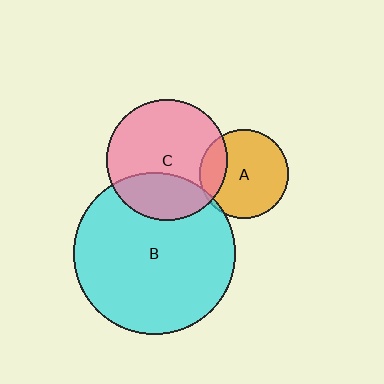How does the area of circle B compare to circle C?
Approximately 1.8 times.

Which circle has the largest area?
Circle B (cyan).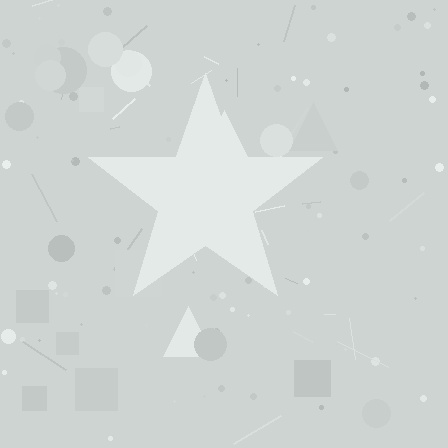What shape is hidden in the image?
A star is hidden in the image.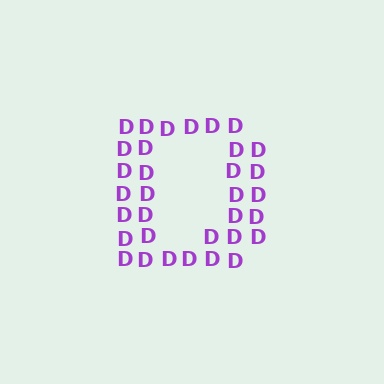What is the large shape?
The large shape is the letter D.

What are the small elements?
The small elements are letter D's.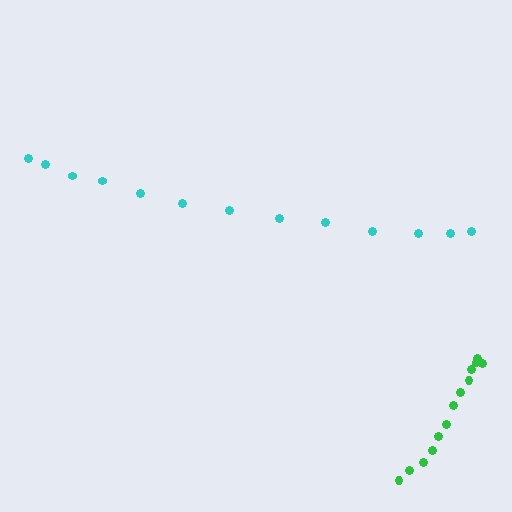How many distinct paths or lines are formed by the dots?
There are 2 distinct paths.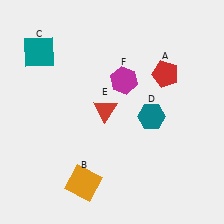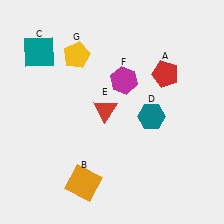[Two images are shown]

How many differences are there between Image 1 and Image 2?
There is 1 difference between the two images.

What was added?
A yellow pentagon (G) was added in Image 2.